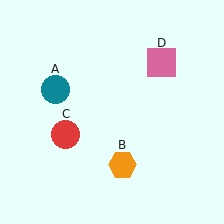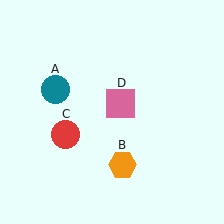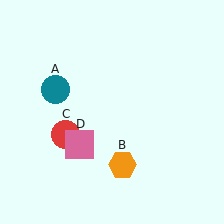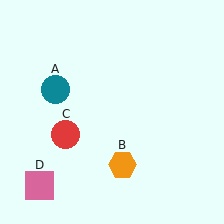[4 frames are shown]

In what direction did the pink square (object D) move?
The pink square (object D) moved down and to the left.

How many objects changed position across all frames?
1 object changed position: pink square (object D).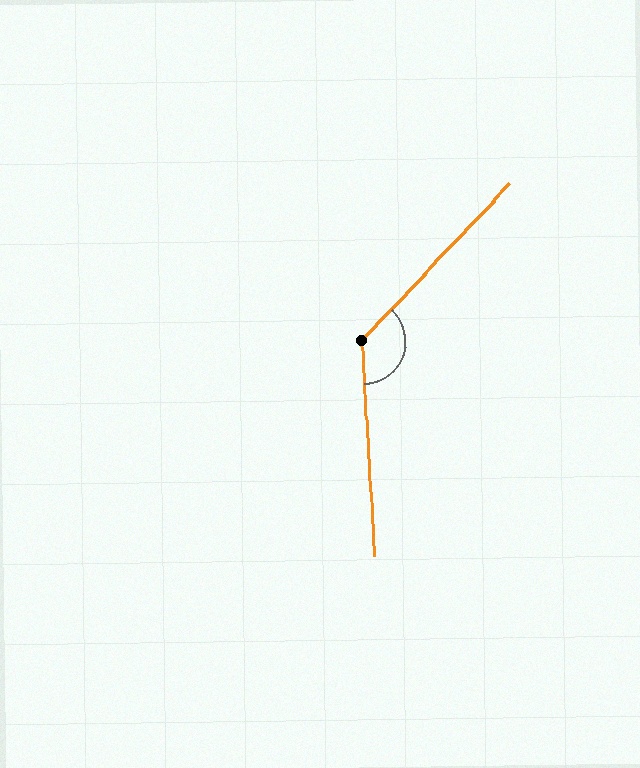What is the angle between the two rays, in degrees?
Approximately 133 degrees.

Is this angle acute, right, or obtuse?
It is obtuse.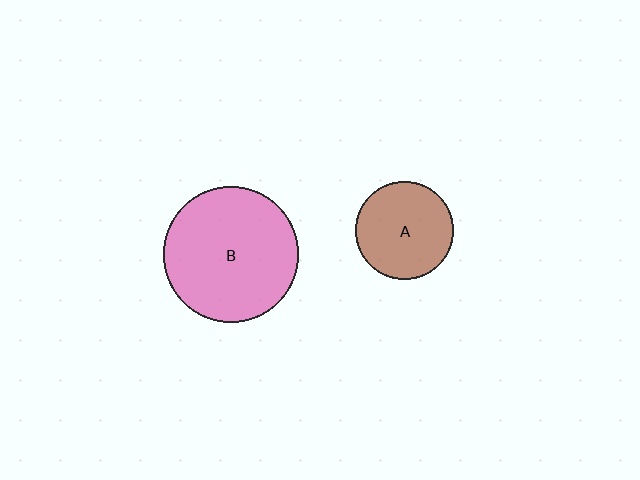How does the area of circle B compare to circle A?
Approximately 1.9 times.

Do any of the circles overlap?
No, none of the circles overlap.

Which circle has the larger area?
Circle B (pink).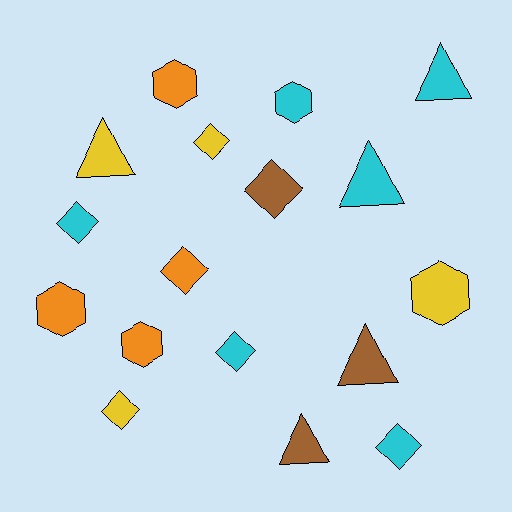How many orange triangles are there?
There are no orange triangles.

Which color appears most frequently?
Cyan, with 6 objects.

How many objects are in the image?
There are 17 objects.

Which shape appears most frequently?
Diamond, with 7 objects.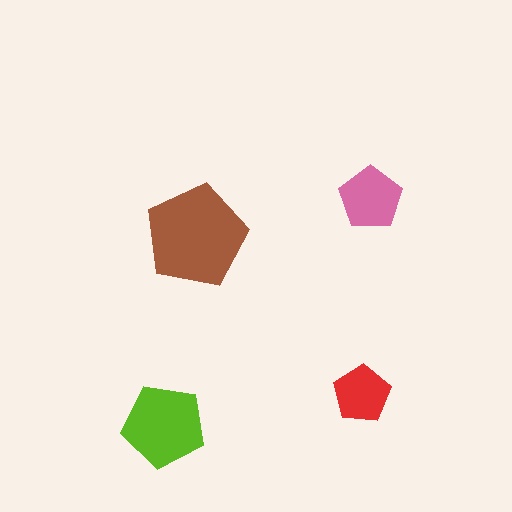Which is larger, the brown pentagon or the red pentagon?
The brown one.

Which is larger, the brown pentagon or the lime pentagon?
The brown one.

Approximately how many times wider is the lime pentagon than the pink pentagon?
About 1.5 times wider.